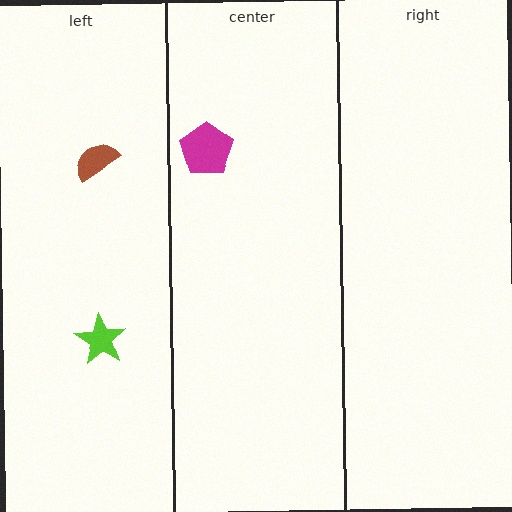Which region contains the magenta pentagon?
The center region.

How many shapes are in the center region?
1.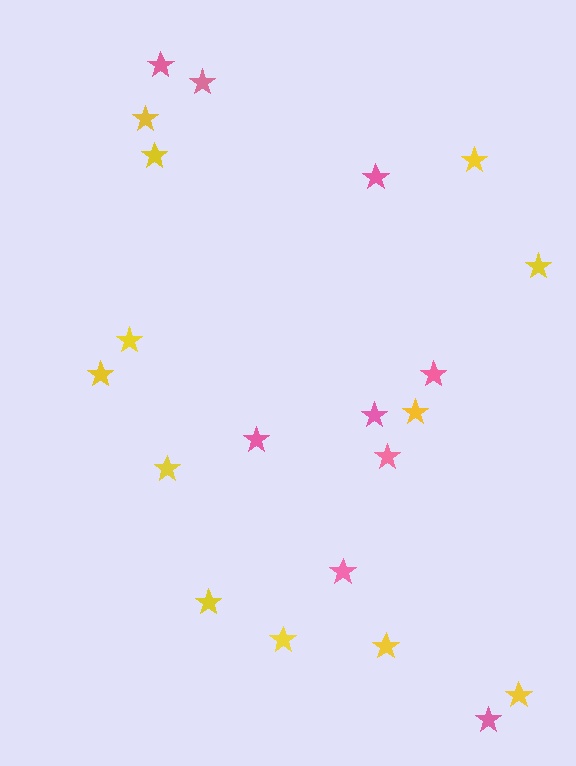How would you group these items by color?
There are 2 groups: one group of pink stars (9) and one group of yellow stars (12).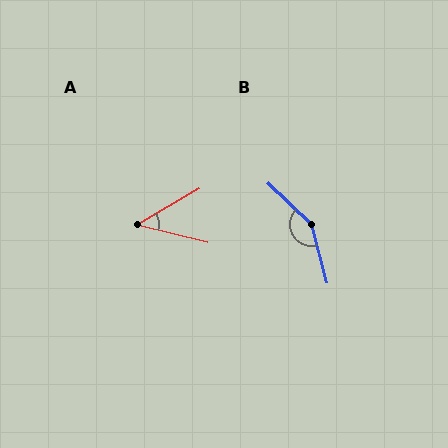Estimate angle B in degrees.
Approximately 148 degrees.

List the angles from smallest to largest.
A (45°), B (148°).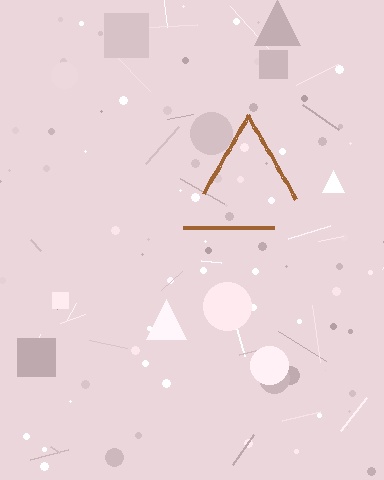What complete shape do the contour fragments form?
The contour fragments form a triangle.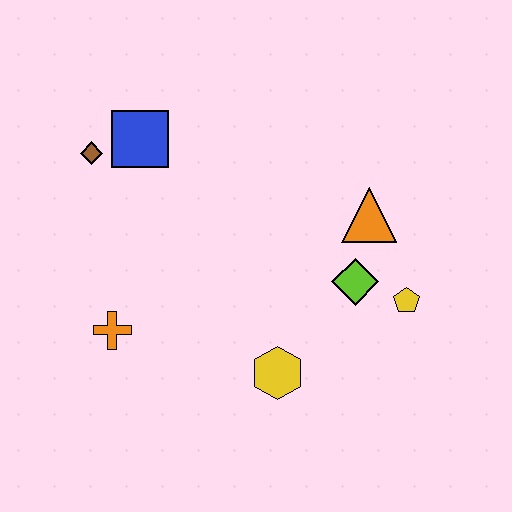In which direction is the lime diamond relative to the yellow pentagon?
The lime diamond is to the left of the yellow pentagon.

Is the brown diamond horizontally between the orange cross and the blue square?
No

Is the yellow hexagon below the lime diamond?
Yes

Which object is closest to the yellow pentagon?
The lime diamond is closest to the yellow pentagon.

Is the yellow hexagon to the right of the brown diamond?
Yes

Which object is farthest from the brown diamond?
The yellow pentagon is farthest from the brown diamond.